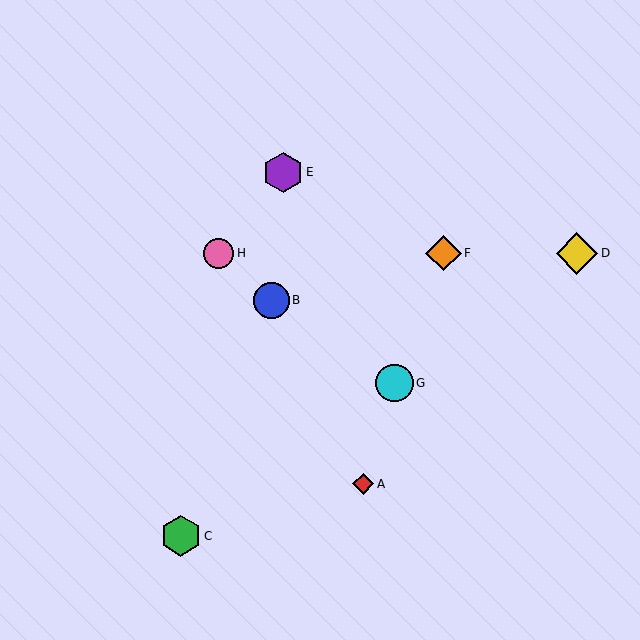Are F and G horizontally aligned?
No, F is at y≈253 and G is at y≈383.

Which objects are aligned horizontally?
Objects D, F, H are aligned horizontally.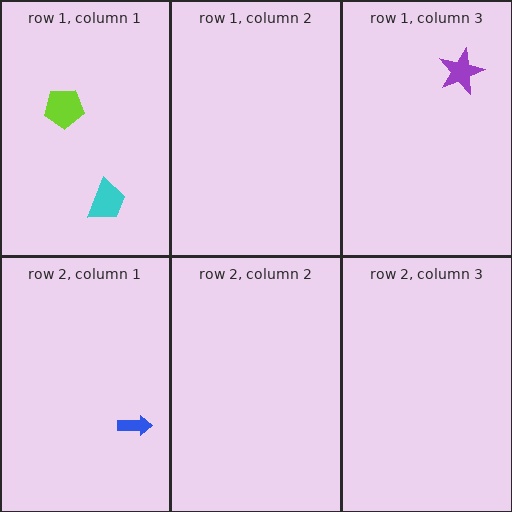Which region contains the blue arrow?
The row 2, column 1 region.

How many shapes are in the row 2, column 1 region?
1.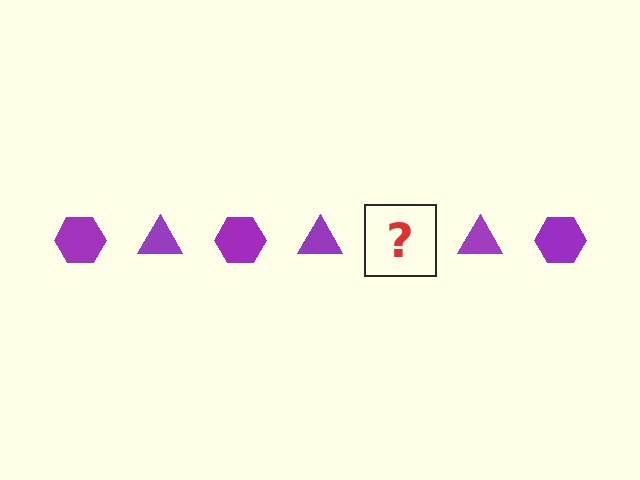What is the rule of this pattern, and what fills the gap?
The rule is that the pattern cycles through hexagon, triangle shapes in purple. The gap should be filled with a purple hexagon.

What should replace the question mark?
The question mark should be replaced with a purple hexagon.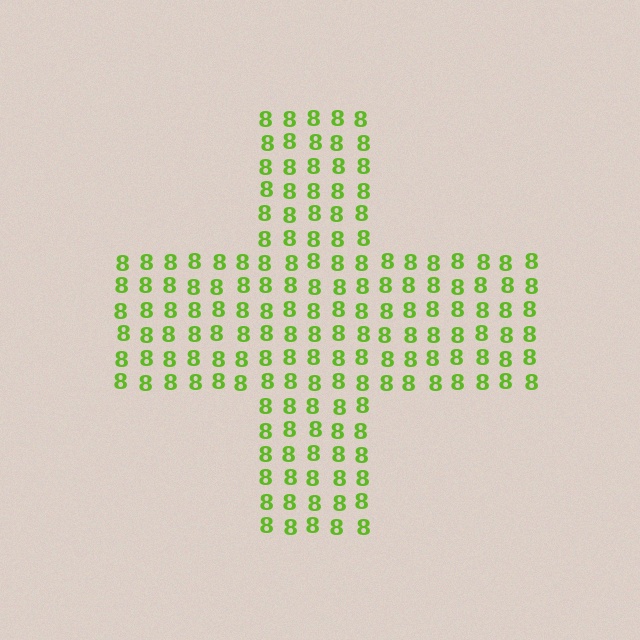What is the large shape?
The large shape is a cross.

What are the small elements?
The small elements are digit 8's.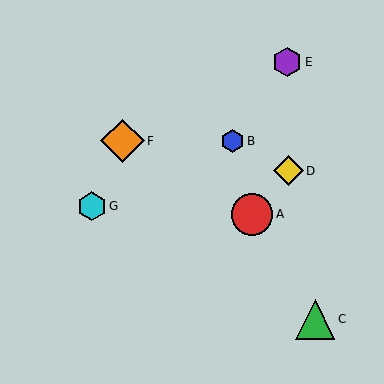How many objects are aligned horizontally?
2 objects (B, F) are aligned horizontally.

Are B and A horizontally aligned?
No, B is at y≈141 and A is at y≈214.